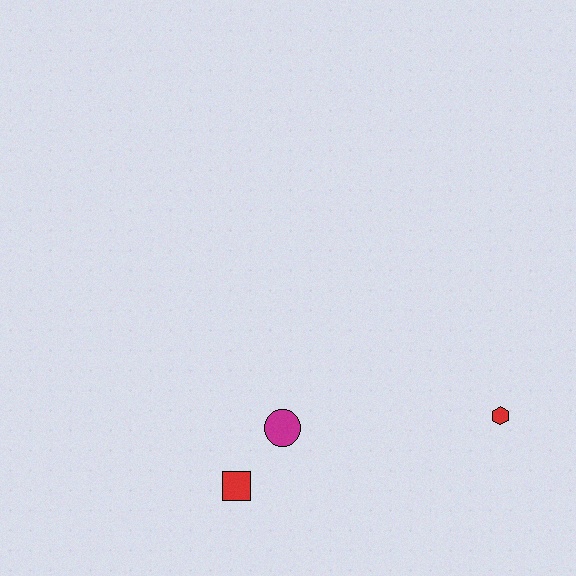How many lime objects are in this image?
There are no lime objects.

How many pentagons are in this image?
There are no pentagons.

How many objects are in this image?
There are 3 objects.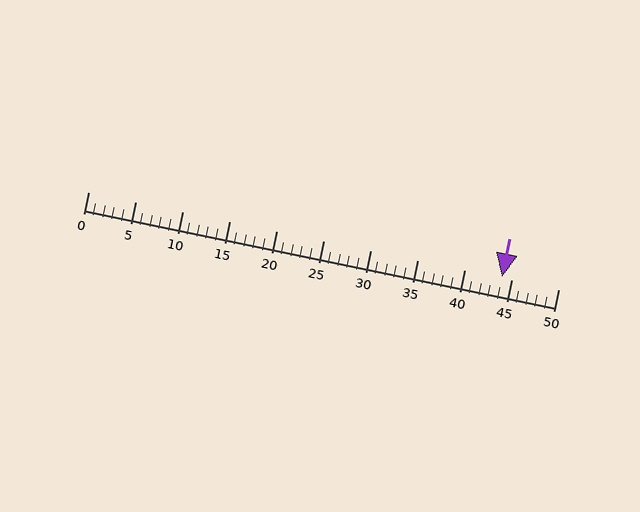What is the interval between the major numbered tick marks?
The major tick marks are spaced 5 units apart.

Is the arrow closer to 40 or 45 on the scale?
The arrow is closer to 45.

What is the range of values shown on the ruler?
The ruler shows values from 0 to 50.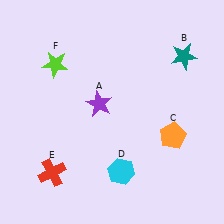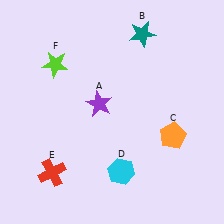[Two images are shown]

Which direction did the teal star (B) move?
The teal star (B) moved left.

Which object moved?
The teal star (B) moved left.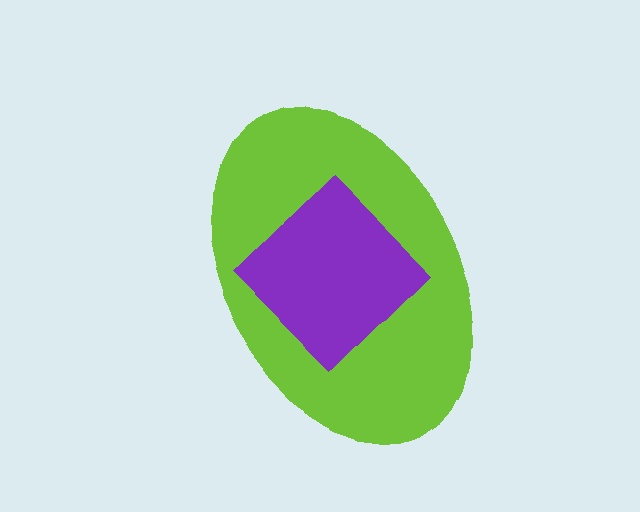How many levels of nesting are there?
2.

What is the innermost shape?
The purple diamond.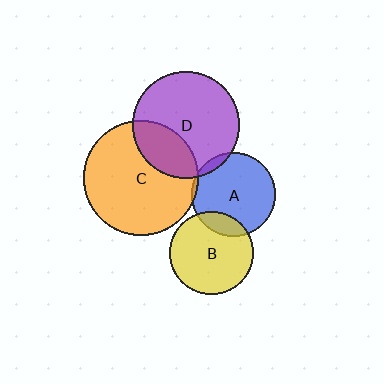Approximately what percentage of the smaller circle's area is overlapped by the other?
Approximately 5%.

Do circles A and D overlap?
Yes.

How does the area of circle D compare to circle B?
Approximately 1.7 times.